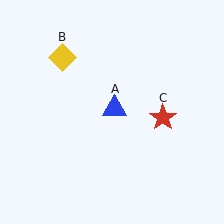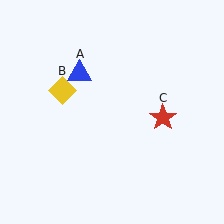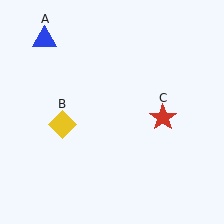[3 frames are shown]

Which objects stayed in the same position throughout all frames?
Red star (object C) remained stationary.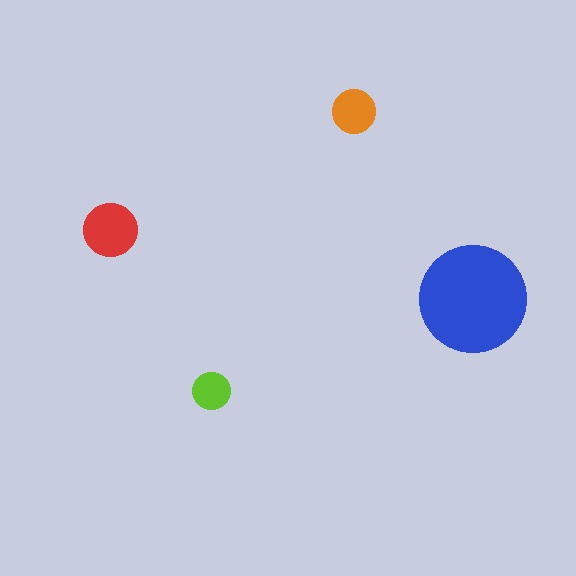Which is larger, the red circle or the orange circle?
The red one.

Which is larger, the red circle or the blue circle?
The blue one.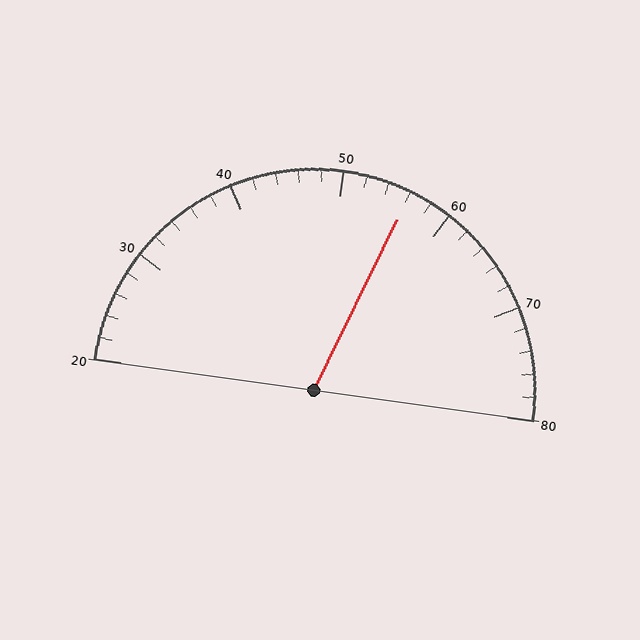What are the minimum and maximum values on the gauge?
The gauge ranges from 20 to 80.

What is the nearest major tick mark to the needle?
The nearest major tick mark is 60.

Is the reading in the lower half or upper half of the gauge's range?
The reading is in the upper half of the range (20 to 80).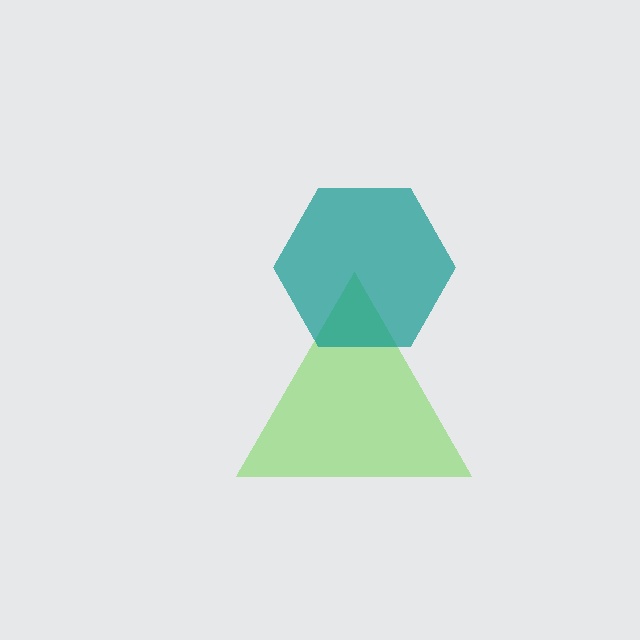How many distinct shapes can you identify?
There are 2 distinct shapes: a lime triangle, a teal hexagon.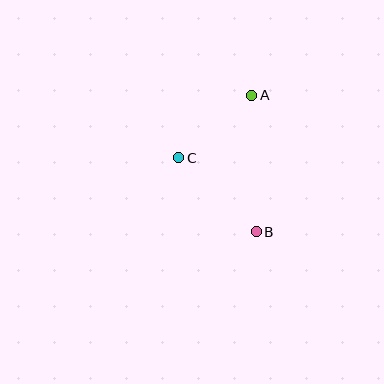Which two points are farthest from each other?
Points A and B are farthest from each other.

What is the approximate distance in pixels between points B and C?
The distance between B and C is approximately 107 pixels.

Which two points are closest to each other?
Points A and C are closest to each other.